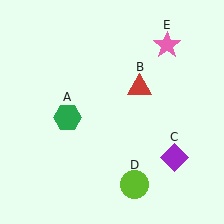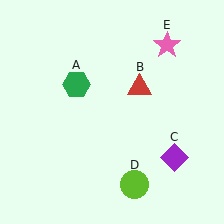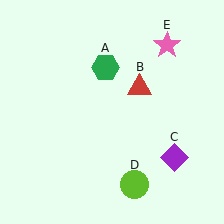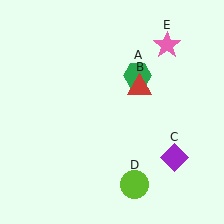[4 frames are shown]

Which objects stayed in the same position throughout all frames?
Red triangle (object B) and purple diamond (object C) and lime circle (object D) and pink star (object E) remained stationary.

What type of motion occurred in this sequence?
The green hexagon (object A) rotated clockwise around the center of the scene.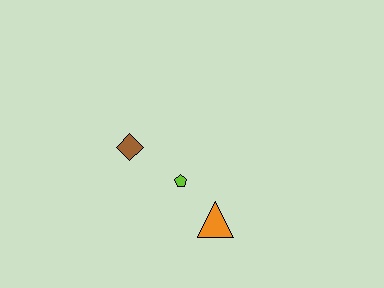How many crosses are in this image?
There are no crosses.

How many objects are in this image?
There are 3 objects.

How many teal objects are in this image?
There are no teal objects.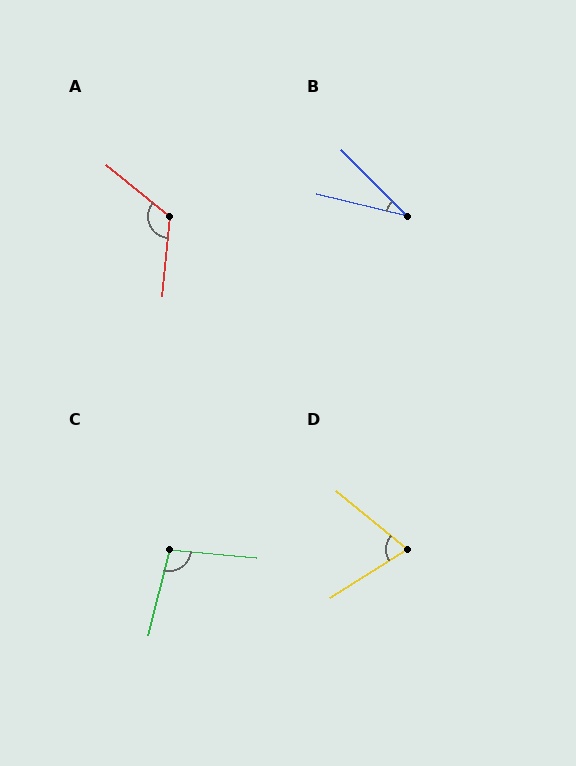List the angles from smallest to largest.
B (32°), D (72°), C (99°), A (124°).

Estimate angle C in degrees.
Approximately 99 degrees.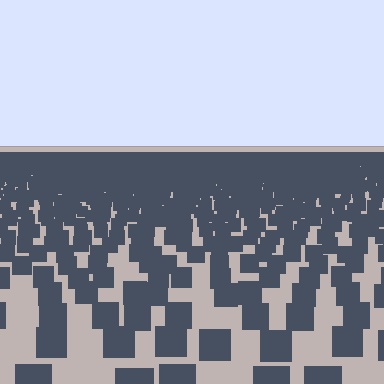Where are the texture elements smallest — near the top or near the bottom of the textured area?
Near the top.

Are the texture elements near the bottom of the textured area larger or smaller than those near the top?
Larger. Near the bottom, elements are closer to the viewer and appear at a bigger on-screen size.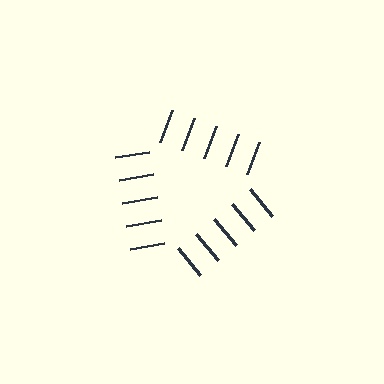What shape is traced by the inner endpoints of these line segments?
An illusory triangle — the line segments terminate on its edges but no continuous stroke is drawn.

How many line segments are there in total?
15 — 5 along each of the 3 edges.